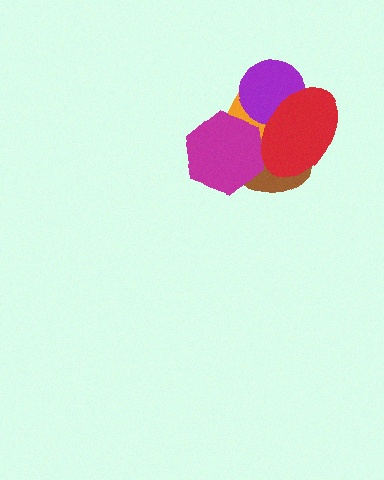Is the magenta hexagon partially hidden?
Yes, it is partially covered by another shape.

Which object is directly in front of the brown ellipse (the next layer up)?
The magenta hexagon is directly in front of the brown ellipse.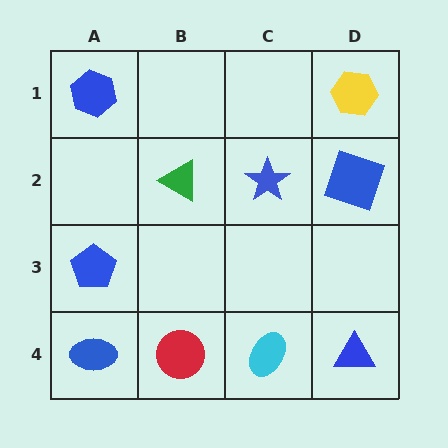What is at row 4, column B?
A red circle.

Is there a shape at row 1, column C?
No, that cell is empty.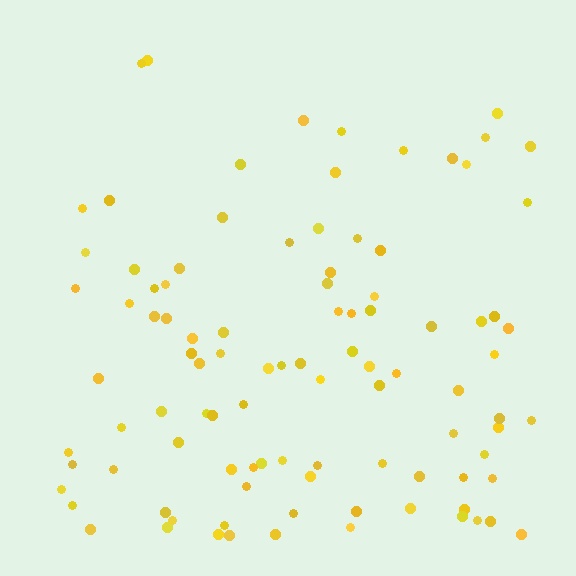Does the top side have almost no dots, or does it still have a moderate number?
Still a moderate number, just noticeably fewer than the bottom.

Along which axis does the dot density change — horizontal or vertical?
Vertical.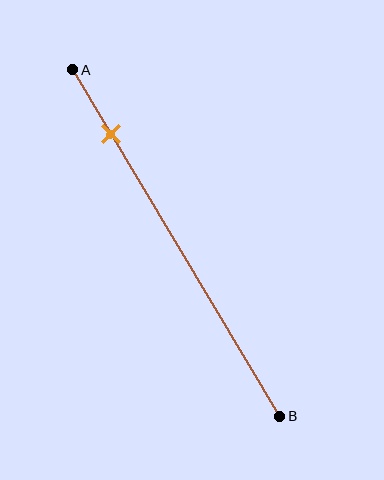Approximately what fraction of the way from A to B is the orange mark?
The orange mark is approximately 20% of the way from A to B.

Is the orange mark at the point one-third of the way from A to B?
No, the mark is at about 20% from A, not at the 33% one-third point.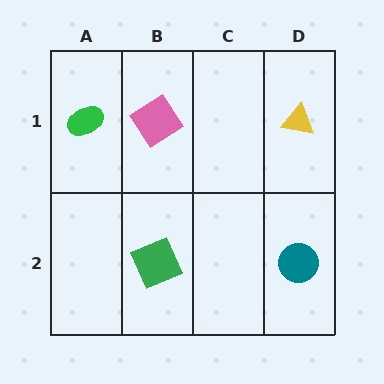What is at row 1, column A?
A green ellipse.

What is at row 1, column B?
A pink diamond.